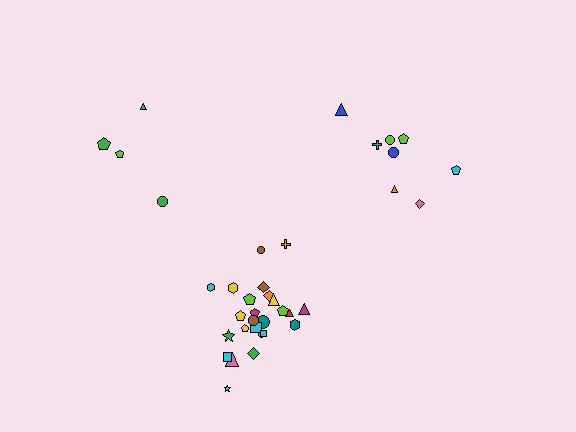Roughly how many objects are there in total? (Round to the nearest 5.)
Roughly 35 objects in total.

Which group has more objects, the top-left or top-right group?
The top-right group.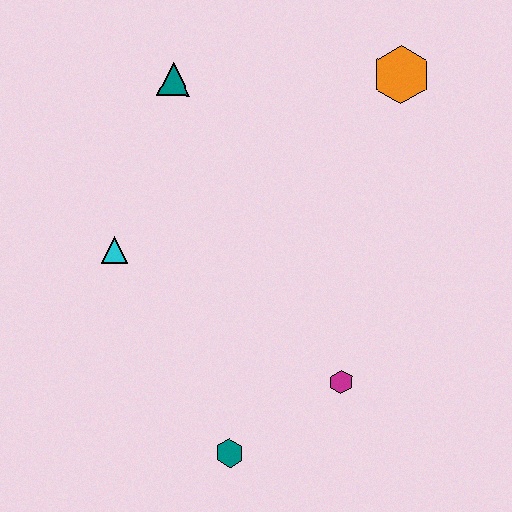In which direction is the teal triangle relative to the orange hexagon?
The teal triangle is to the left of the orange hexagon.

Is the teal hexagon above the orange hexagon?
No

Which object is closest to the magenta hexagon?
The teal hexagon is closest to the magenta hexagon.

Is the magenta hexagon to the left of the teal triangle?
No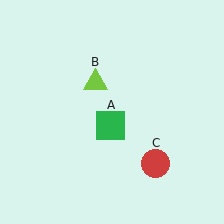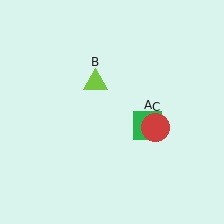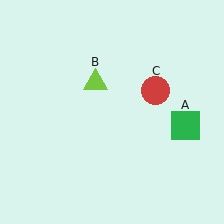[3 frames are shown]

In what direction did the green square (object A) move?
The green square (object A) moved right.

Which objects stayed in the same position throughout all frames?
Lime triangle (object B) remained stationary.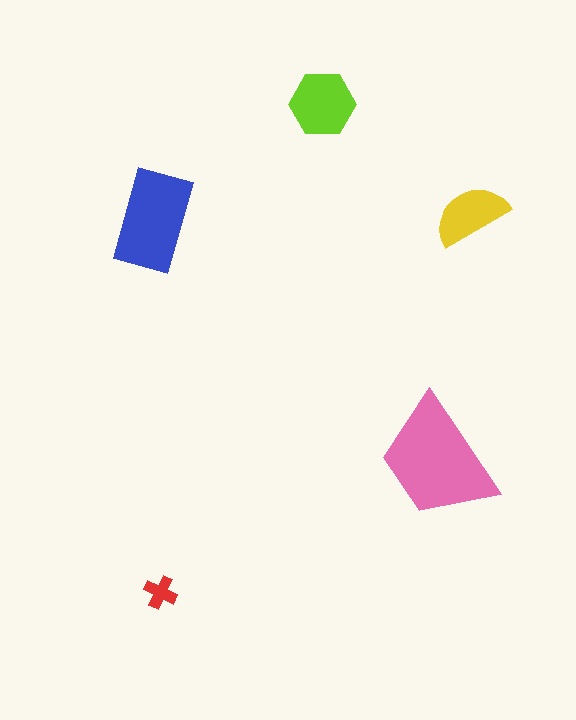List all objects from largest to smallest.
The pink trapezoid, the blue rectangle, the lime hexagon, the yellow semicircle, the red cross.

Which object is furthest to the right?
The yellow semicircle is rightmost.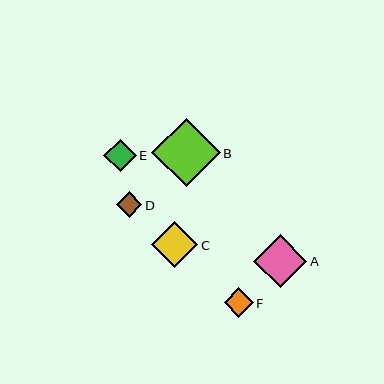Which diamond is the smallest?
Diamond D is the smallest with a size of approximately 26 pixels.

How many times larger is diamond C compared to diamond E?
Diamond C is approximately 1.4 times the size of diamond E.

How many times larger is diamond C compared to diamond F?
Diamond C is approximately 1.6 times the size of diamond F.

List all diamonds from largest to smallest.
From largest to smallest: B, A, C, E, F, D.